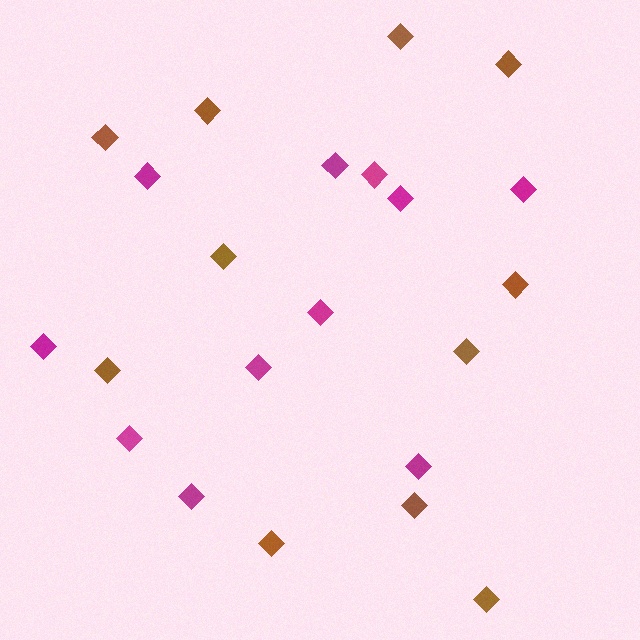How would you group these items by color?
There are 2 groups: one group of brown diamonds (11) and one group of magenta diamonds (11).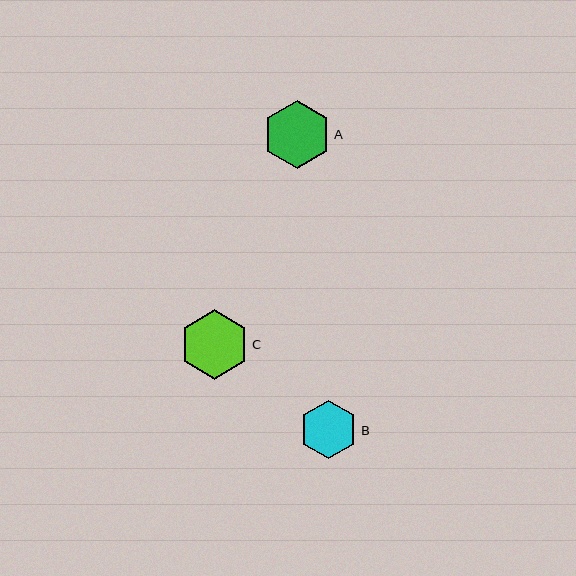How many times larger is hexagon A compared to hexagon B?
Hexagon A is approximately 1.2 times the size of hexagon B.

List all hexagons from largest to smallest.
From largest to smallest: C, A, B.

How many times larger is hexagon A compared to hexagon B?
Hexagon A is approximately 1.2 times the size of hexagon B.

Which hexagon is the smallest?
Hexagon B is the smallest with a size of approximately 58 pixels.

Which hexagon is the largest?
Hexagon C is the largest with a size of approximately 70 pixels.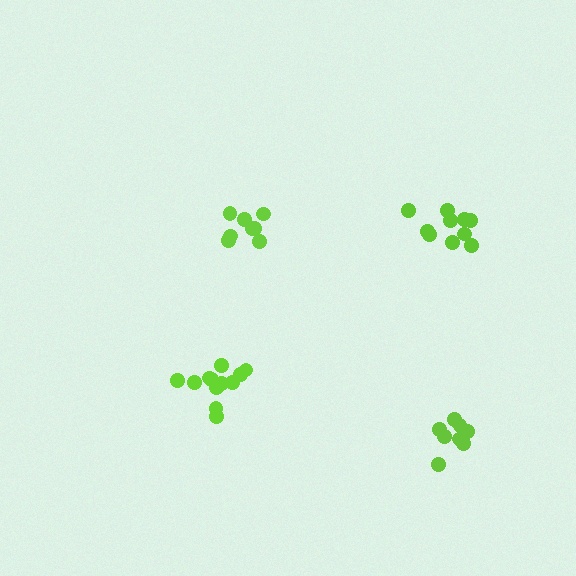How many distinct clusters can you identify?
There are 4 distinct clusters.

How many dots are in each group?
Group 1: 10 dots, Group 2: 12 dots, Group 3: 8 dots, Group 4: 8 dots (38 total).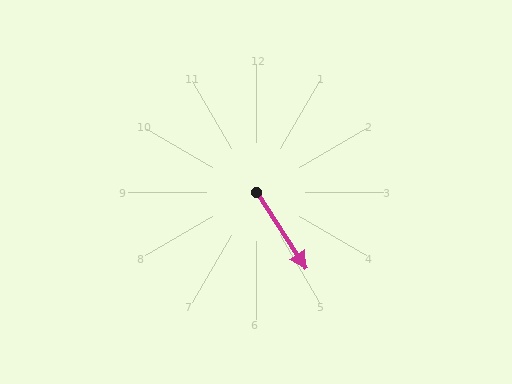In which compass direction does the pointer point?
Southeast.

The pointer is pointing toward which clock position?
Roughly 5 o'clock.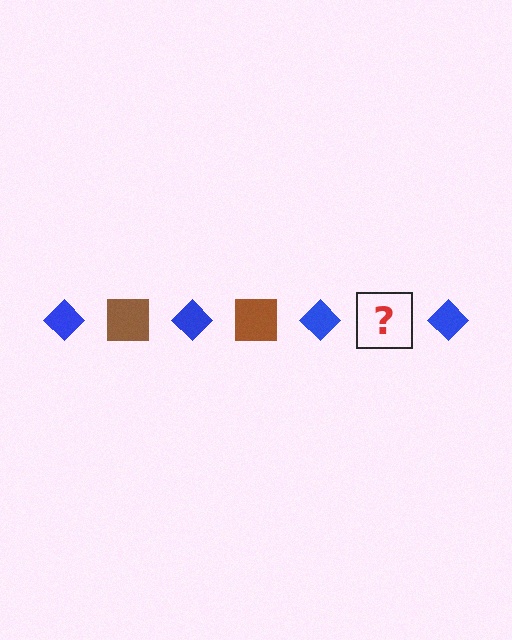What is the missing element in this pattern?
The missing element is a brown square.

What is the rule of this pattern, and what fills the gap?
The rule is that the pattern alternates between blue diamond and brown square. The gap should be filled with a brown square.